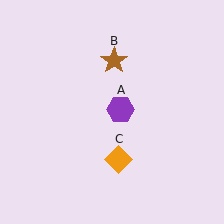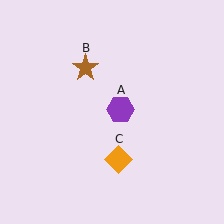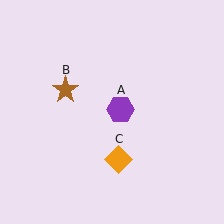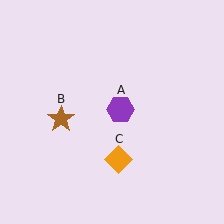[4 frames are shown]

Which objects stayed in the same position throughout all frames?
Purple hexagon (object A) and orange diamond (object C) remained stationary.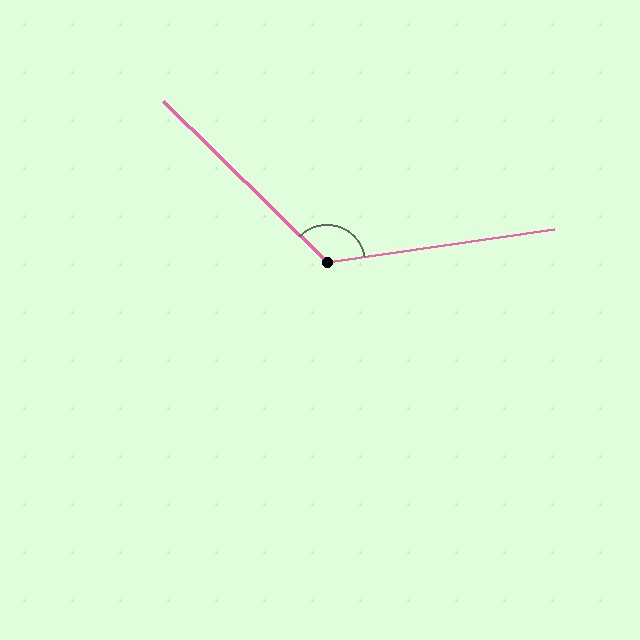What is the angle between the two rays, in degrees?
Approximately 127 degrees.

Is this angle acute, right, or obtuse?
It is obtuse.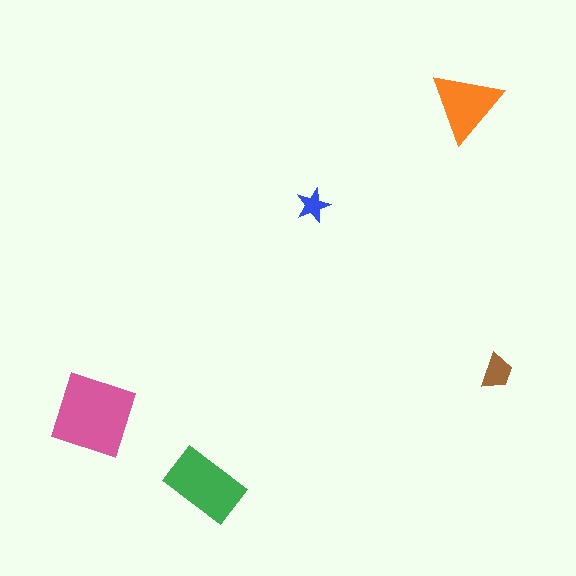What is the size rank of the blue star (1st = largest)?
5th.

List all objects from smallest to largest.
The blue star, the brown trapezoid, the orange triangle, the green rectangle, the pink diamond.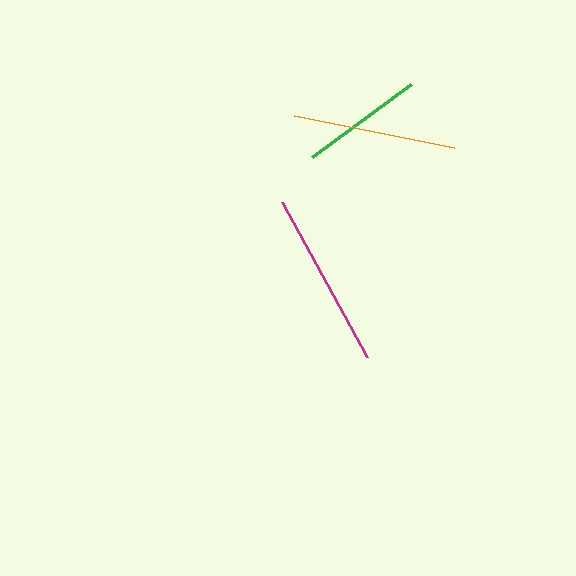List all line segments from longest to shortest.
From longest to shortest: magenta, orange, green.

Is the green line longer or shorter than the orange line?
The orange line is longer than the green line.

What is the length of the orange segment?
The orange segment is approximately 163 pixels long.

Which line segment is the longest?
The magenta line is the longest at approximately 176 pixels.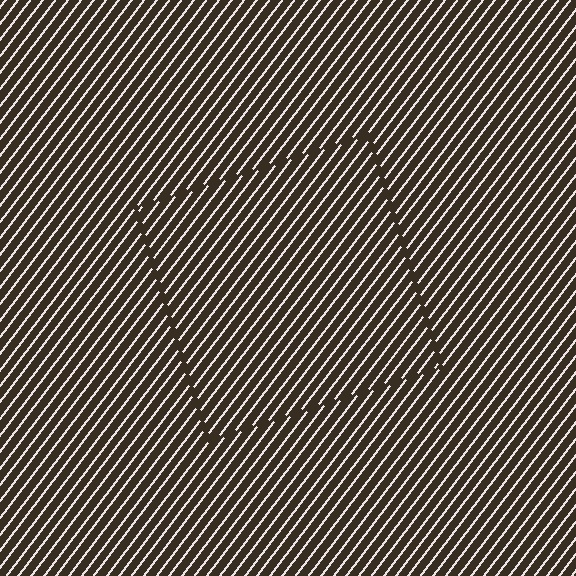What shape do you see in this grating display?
An illusory square. The interior of the shape contains the same grating, shifted by half a period — the contour is defined by the phase discontinuity where line-ends from the inner and outer gratings abut.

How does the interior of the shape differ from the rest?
The interior of the shape contains the same grating, shifted by half a period — the contour is defined by the phase discontinuity where line-ends from the inner and outer gratings abut.